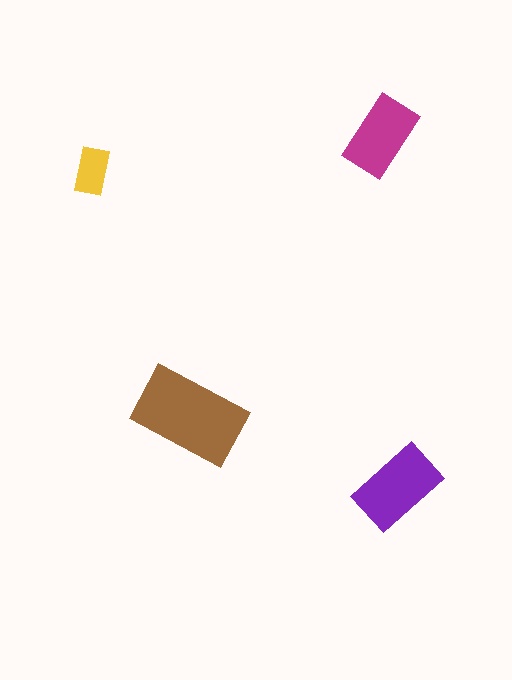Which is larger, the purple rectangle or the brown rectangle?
The brown one.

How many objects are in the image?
There are 4 objects in the image.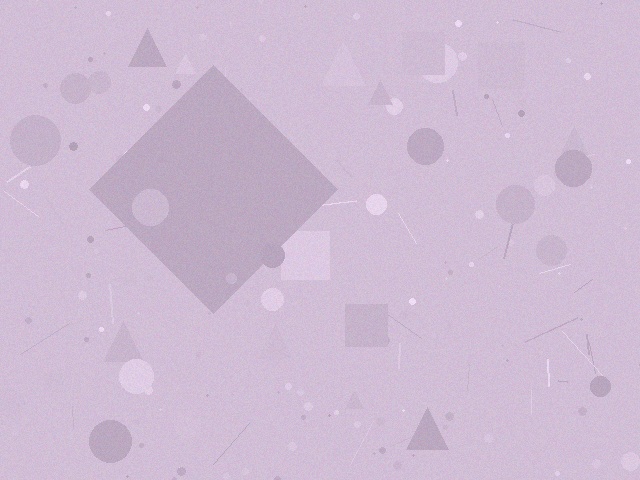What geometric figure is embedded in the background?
A diamond is embedded in the background.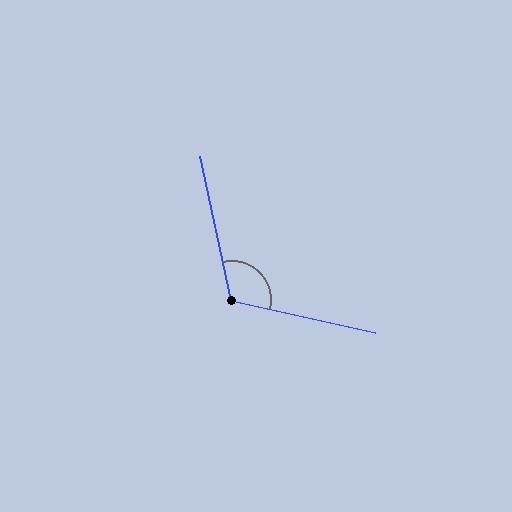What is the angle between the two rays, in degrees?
Approximately 115 degrees.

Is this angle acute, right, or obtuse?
It is obtuse.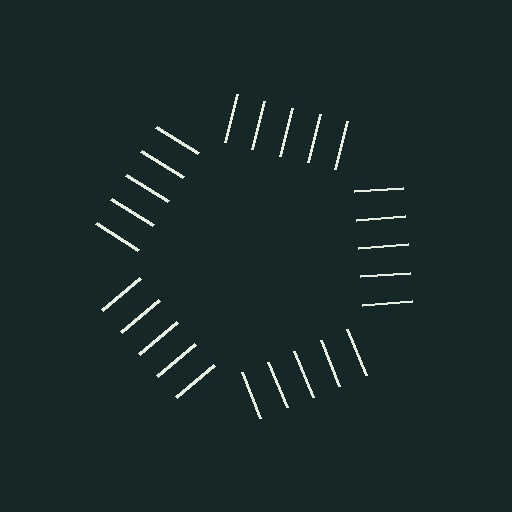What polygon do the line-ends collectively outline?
An illusory pentagon — the line segments terminate on its edges but no continuous stroke is drawn.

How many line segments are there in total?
25 — 5 along each of the 5 edges.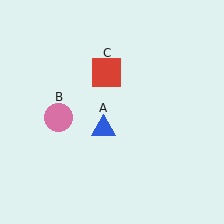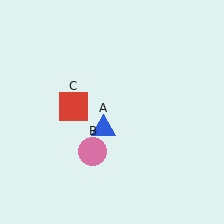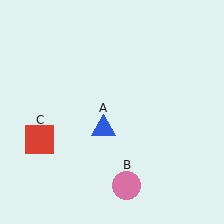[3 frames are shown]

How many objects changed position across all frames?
2 objects changed position: pink circle (object B), red square (object C).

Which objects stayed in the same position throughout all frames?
Blue triangle (object A) remained stationary.